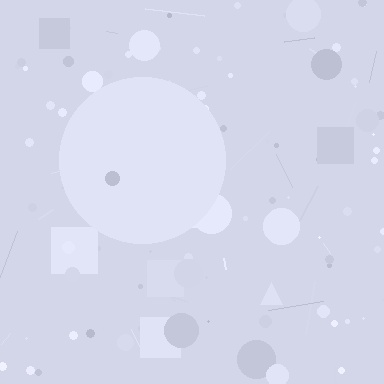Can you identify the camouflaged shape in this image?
The camouflaged shape is a circle.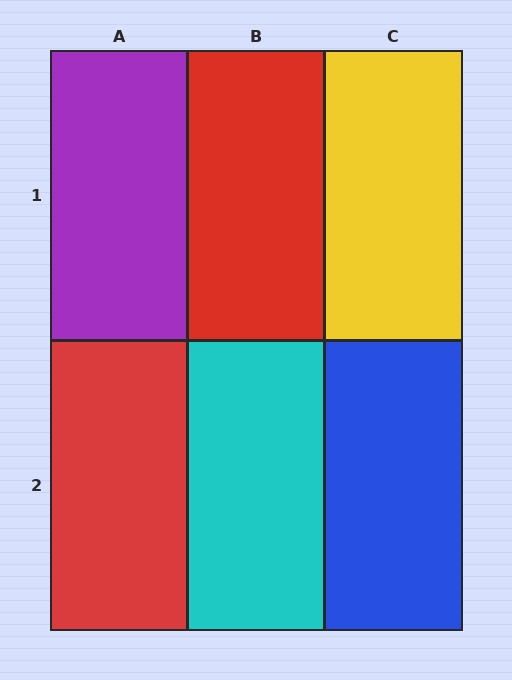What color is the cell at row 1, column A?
Purple.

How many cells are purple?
1 cell is purple.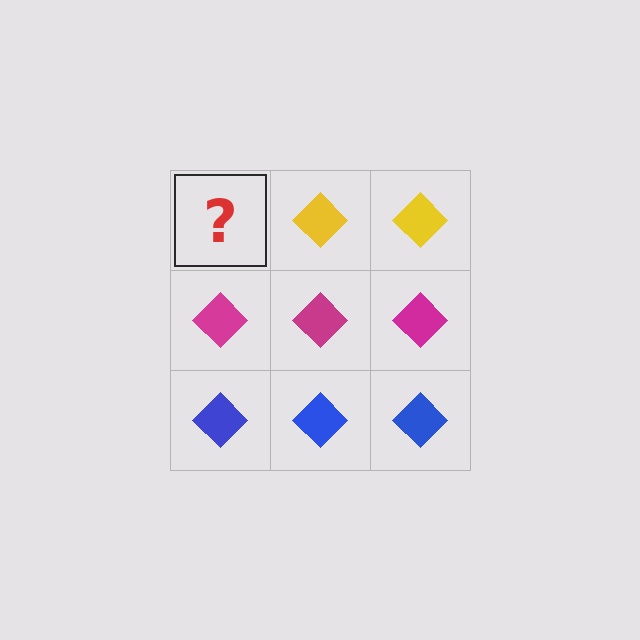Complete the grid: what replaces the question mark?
The question mark should be replaced with a yellow diamond.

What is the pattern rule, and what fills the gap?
The rule is that each row has a consistent color. The gap should be filled with a yellow diamond.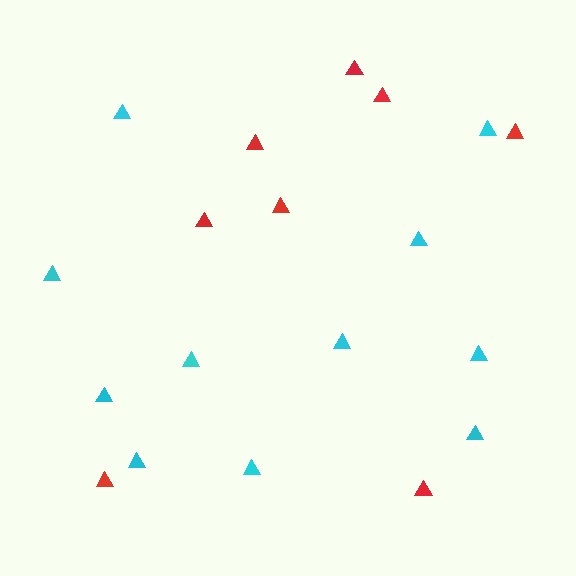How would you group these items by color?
There are 2 groups: one group of red triangles (8) and one group of cyan triangles (11).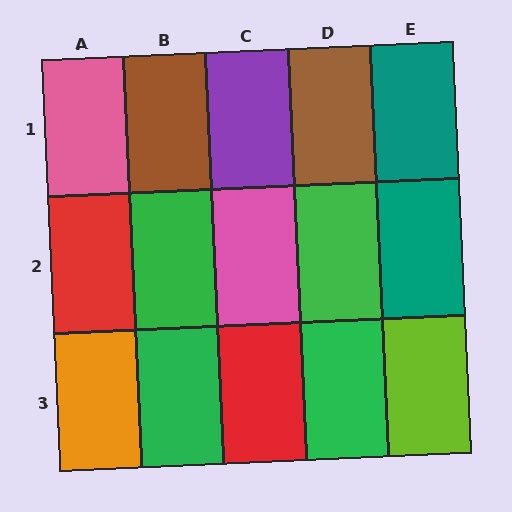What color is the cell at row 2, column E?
Teal.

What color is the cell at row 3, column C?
Red.